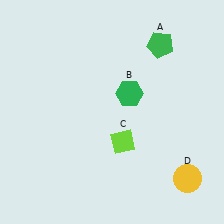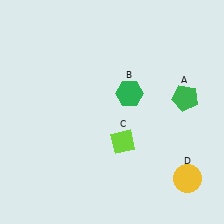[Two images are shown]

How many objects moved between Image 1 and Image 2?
1 object moved between the two images.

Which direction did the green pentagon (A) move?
The green pentagon (A) moved down.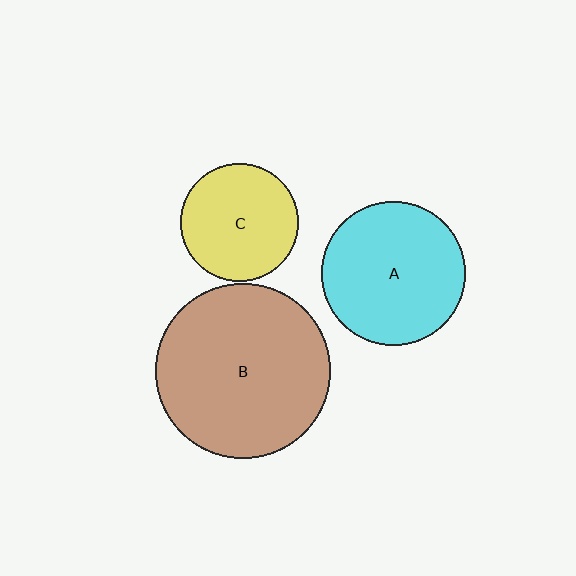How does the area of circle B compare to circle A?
Approximately 1.5 times.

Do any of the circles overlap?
No, none of the circles overlap.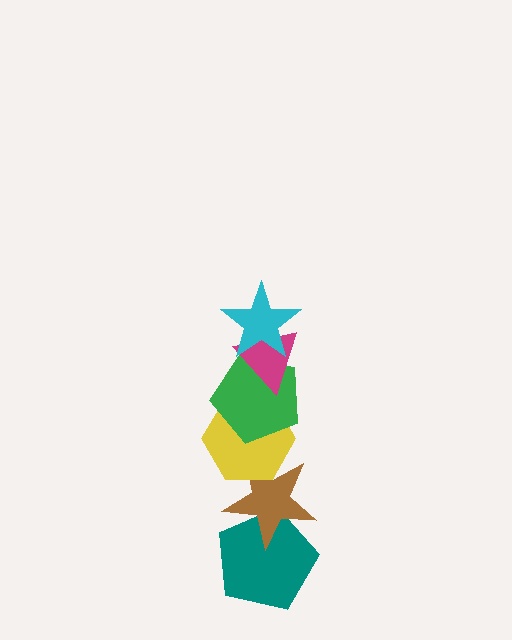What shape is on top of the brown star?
The yellow hexagon is on top of the brown star.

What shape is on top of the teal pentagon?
The brown star is on top of the teal pentagon.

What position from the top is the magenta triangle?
The magenta triangle is 2nd from the top.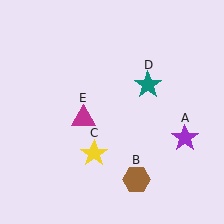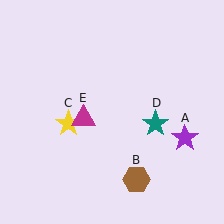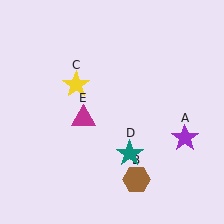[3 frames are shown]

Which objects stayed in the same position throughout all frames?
Purple star (object A) and brown hexagon (object B) and magenta triangle (object E) remained stationary.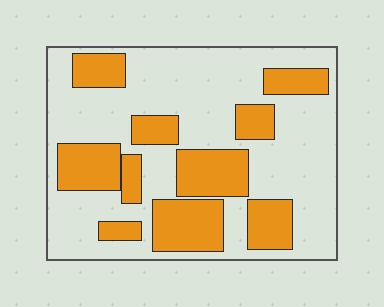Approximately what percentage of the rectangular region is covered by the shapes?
Approximately 35%.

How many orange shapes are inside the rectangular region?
10.